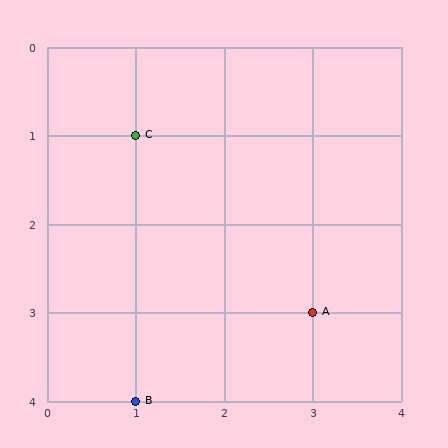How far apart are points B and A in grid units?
Points B and A are 2 columns and 1 row apart (about 2.2 grid units diagonally).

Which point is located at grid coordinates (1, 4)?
Point B is at (1, 4).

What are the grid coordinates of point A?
Point A is at grid coordinates (3, 3).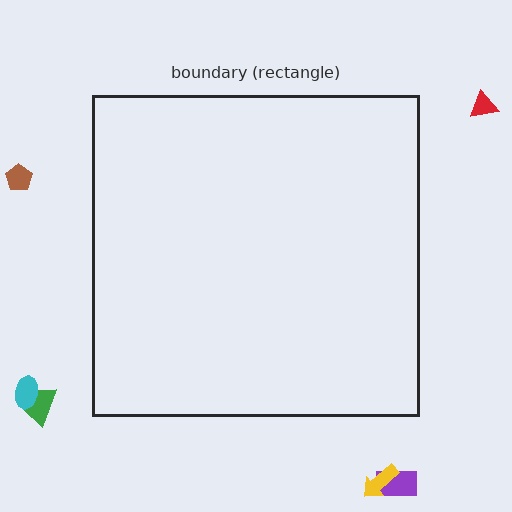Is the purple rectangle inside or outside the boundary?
Outside.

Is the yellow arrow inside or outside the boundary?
Outside.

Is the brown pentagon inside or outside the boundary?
Outside.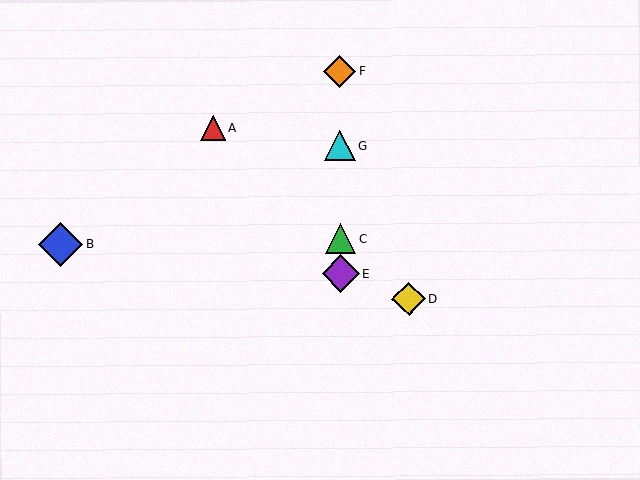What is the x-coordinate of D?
Object D is at x≈409.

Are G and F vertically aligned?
Yes, both are at x≈340.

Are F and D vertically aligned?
No, F is at x≈340 and D is at x≈409.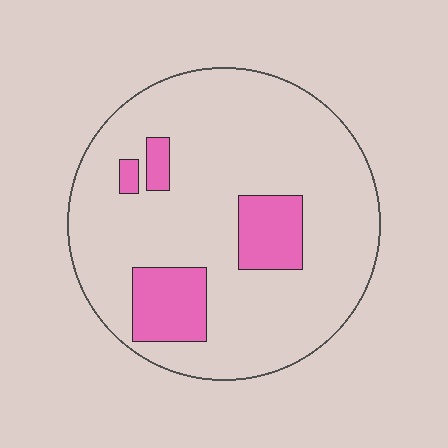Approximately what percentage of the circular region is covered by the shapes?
Approximately 15%.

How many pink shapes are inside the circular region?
4.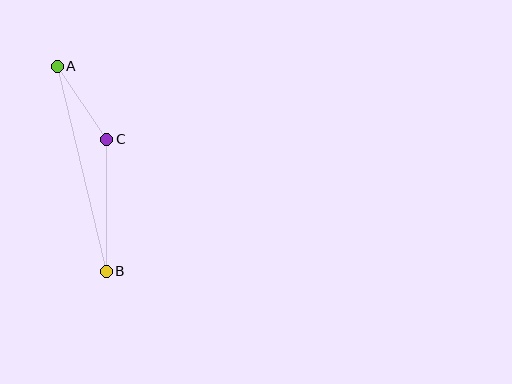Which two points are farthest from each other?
Points A and B are farthest from each other.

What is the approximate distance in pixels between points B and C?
The distance between B and C is approximately 132 pixels.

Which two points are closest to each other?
Points A and C are closest to each other.